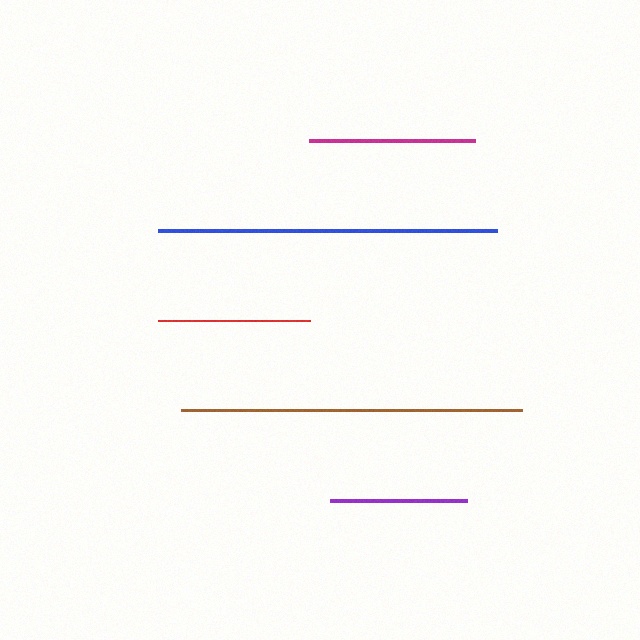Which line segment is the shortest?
The purple line is the shortest at approximately 137 pixels.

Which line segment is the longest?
The brown line is the longest at approximately 341 pixels.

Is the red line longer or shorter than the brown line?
The brown line is longer than the red line.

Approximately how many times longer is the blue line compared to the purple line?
The blue line is approximately 2.5 times the length of the purple line.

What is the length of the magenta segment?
The magenta segment is approximately 166 pixels long.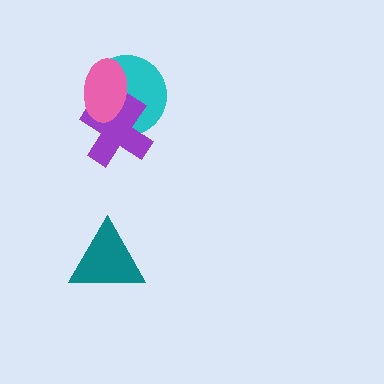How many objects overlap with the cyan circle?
2 objects overlap with the cyan circle.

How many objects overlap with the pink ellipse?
2 objects overlap with the pink ellipse.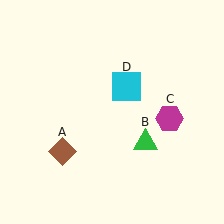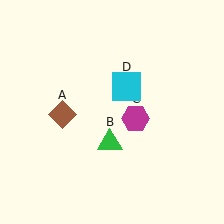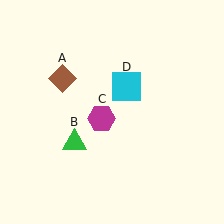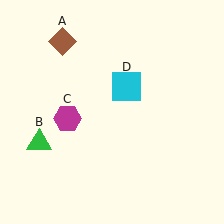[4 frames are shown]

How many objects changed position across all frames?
3 objects changed position: brown diamond (object A), green triangle (object B), magenta hexagon (object C).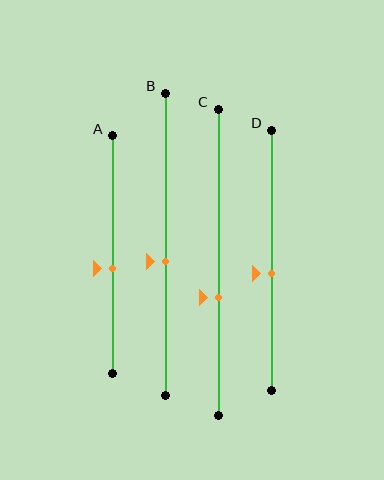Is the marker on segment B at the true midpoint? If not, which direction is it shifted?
No, the marker on segment B is shifted downward by about 6% of the segment length.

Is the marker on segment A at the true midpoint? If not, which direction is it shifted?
No, the marker on segment A is shifted downward by about 6% of the segment length.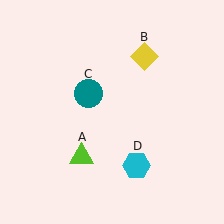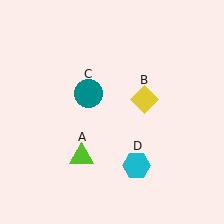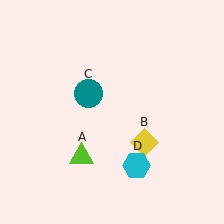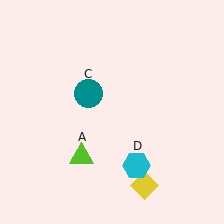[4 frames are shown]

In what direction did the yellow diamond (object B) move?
The yellow diamond (object B) moved down.